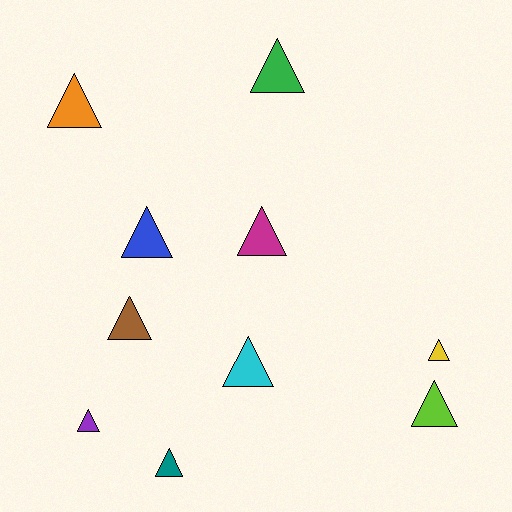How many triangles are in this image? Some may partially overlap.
There are 10 triangles.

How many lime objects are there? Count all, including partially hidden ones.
There is 1 lime object.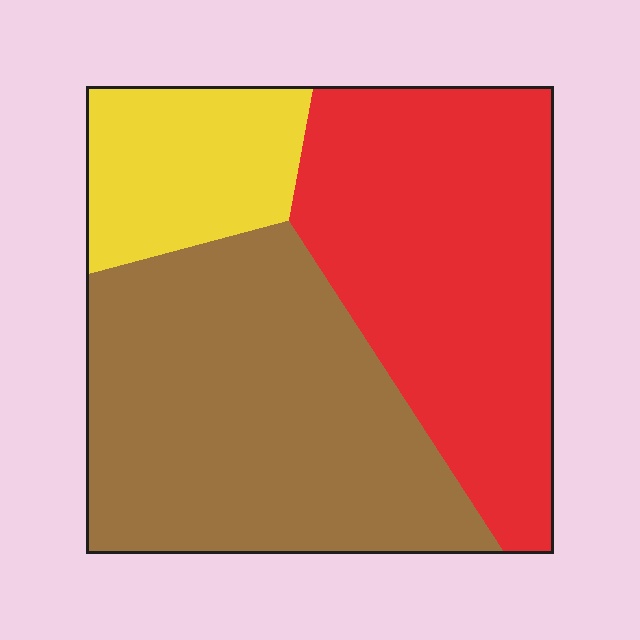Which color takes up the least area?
Yellow, at roughly 15%.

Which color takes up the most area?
Brown, at roughly 45%.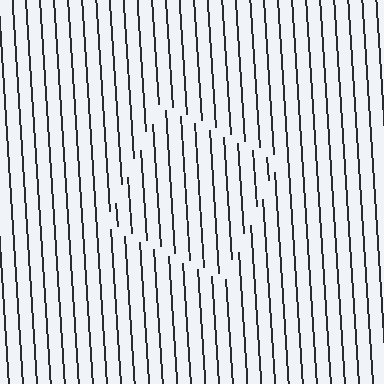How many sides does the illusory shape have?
4 sides — the line-ends trace a square.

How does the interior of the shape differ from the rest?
The interior of the shape contains the same grating, shifted by half a period — the contour is defined by the phase discontinuity where line-ends from the inner and outer gratings abut.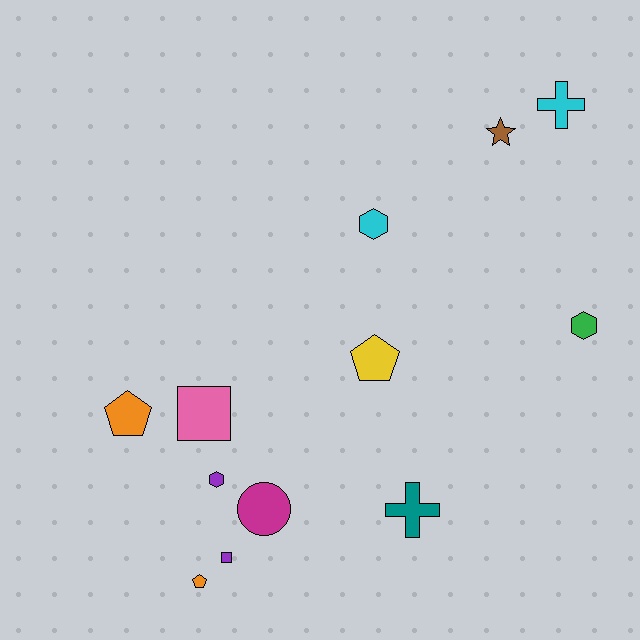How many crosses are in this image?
There are 2 crosses.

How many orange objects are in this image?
There are 2 orange objects.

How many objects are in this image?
There are 12 objects.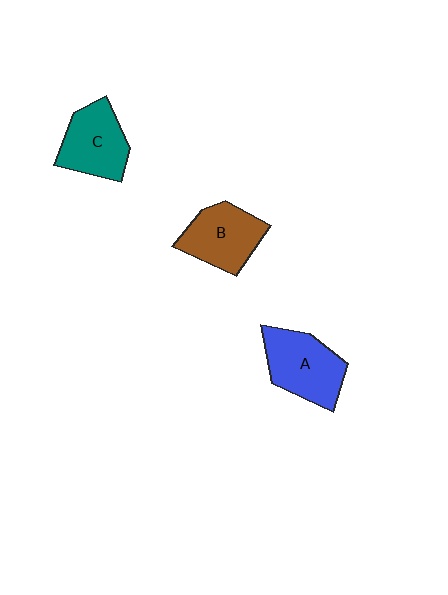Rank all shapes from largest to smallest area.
From largest to smallest: A (blue), B (brown), C (teal).